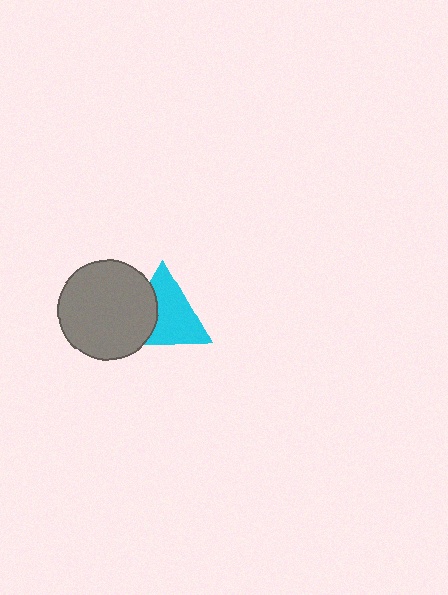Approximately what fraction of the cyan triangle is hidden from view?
Roughly 33% of the cyan triangle is hidden behind the gray circle.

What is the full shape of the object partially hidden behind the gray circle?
The partially hidden object is a cyan triangle.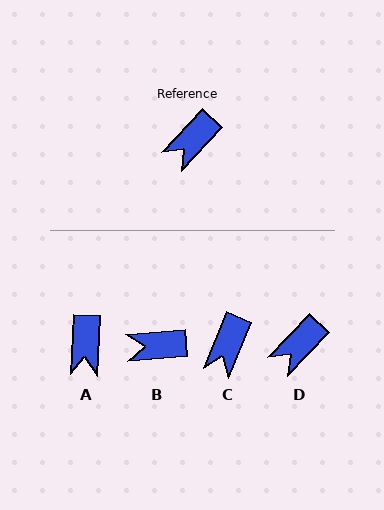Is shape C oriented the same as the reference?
No, it is off by about 21 degrees.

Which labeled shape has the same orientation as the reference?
D.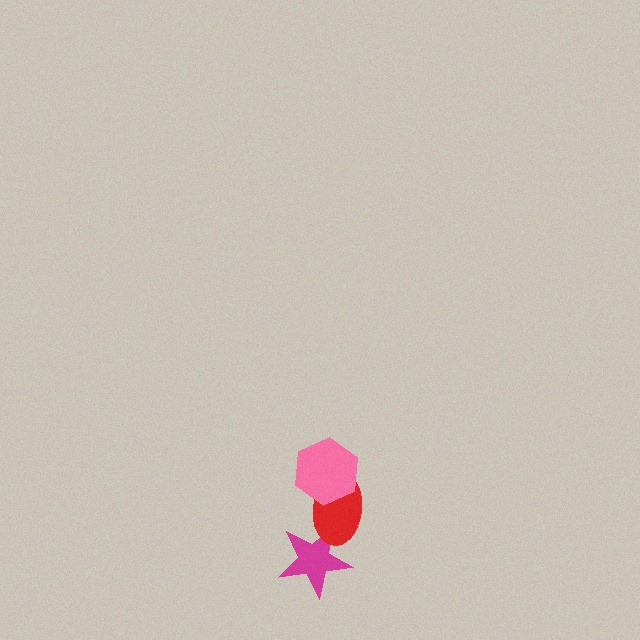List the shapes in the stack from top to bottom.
From top to bottom: the pink hexagon, the red ellipse, the magenta star.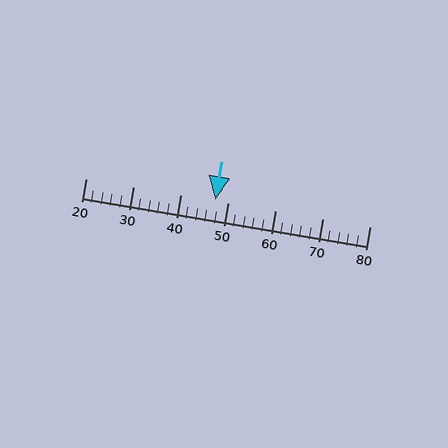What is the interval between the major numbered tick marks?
The major tick marks are spaced 10 units apart.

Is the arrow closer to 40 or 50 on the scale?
The arrow is closer to 50.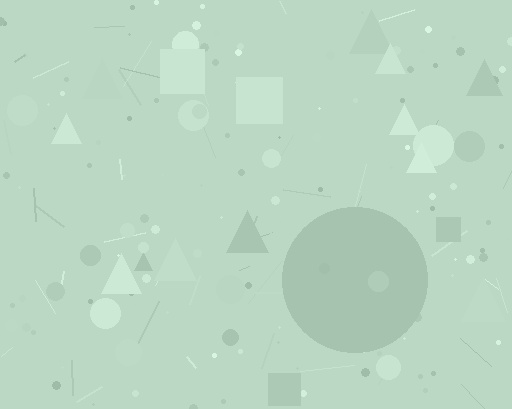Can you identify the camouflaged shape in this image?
The camouflaged shape is a circle.